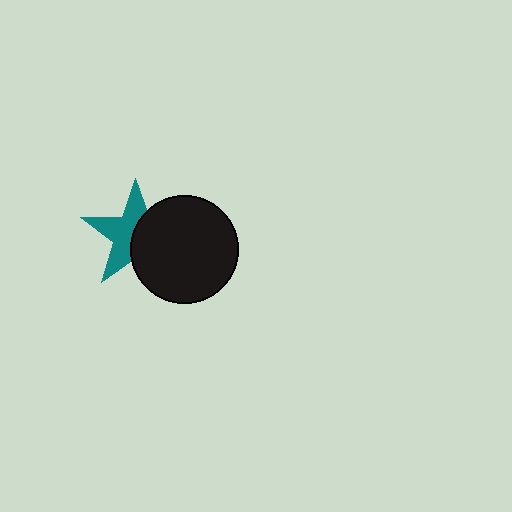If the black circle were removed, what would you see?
You would see the complete teal star.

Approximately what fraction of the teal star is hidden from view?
Roughly 47% of the teal star is hidden behind the black circle.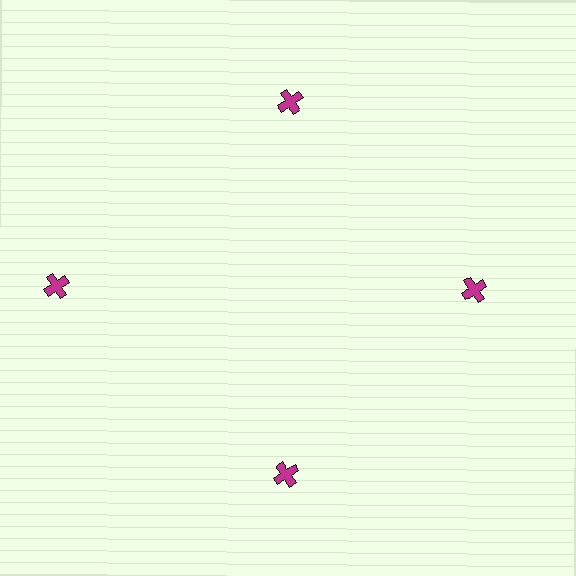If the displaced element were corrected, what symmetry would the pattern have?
It would have 4-fold rotational symmetry — the pattern would map onto itself every 90 degrees.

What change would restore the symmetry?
The symmetry would be restored by moving it inward, back onto the ring so that all 4 crosses sit at equal angles and equal distance from the center.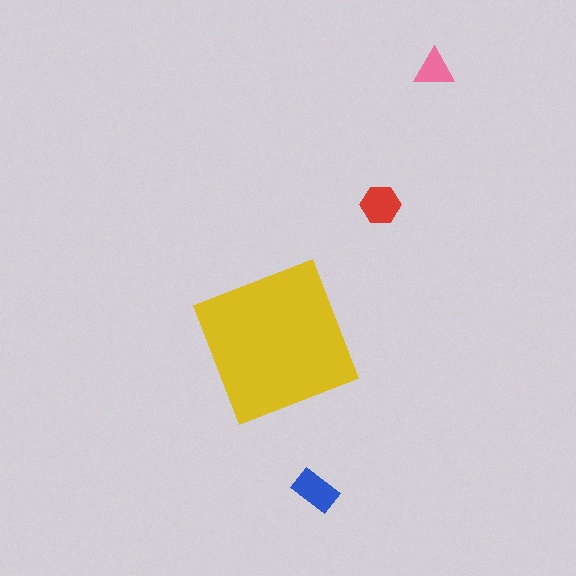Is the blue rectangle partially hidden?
No, the blue rectangle is fully visible.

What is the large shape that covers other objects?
A yellow diamond.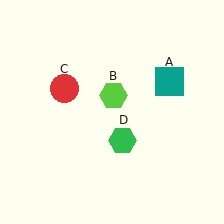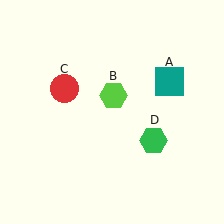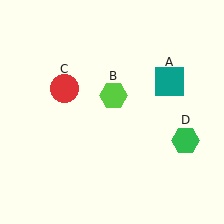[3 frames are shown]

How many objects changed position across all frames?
1 object changed position: green hexagon (object D).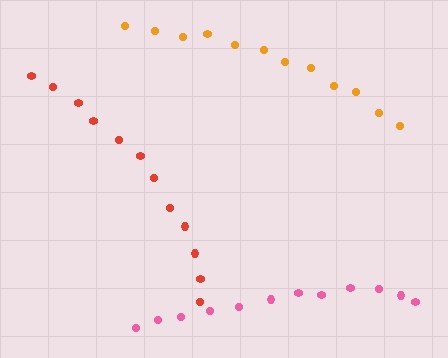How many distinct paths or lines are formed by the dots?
There are 3 distinct paths.